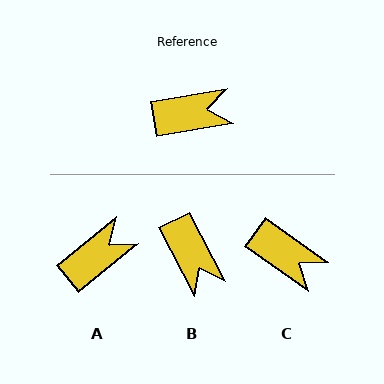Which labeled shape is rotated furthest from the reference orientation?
B, about 73 degrees away.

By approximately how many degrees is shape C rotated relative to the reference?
Approximately 45 degrees clockwise.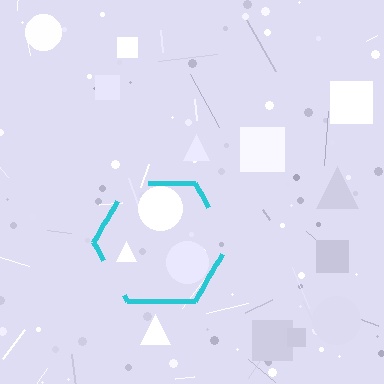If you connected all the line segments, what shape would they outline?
They would outline a hexagon.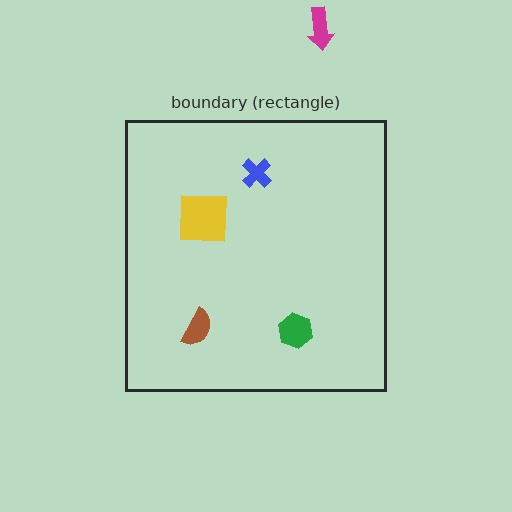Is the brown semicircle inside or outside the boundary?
Inside.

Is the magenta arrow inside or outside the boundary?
Outside.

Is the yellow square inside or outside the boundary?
Inside.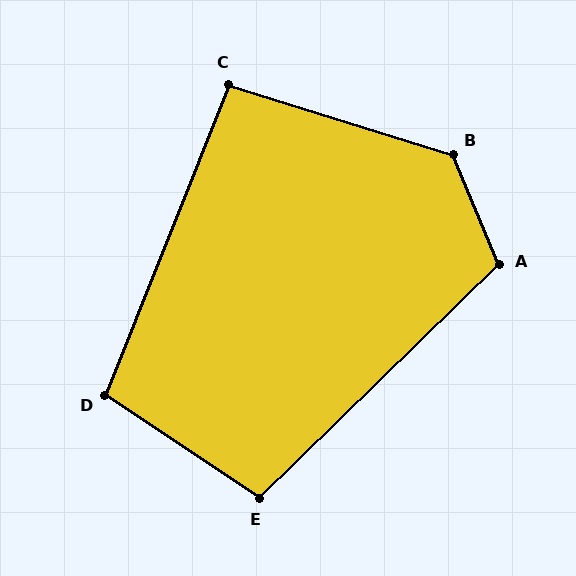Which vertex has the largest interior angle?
B, at approximately 130 degrees.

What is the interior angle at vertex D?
Approximately 102 degrees (obtuse).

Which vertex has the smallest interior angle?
C, at approximately 94 degrees.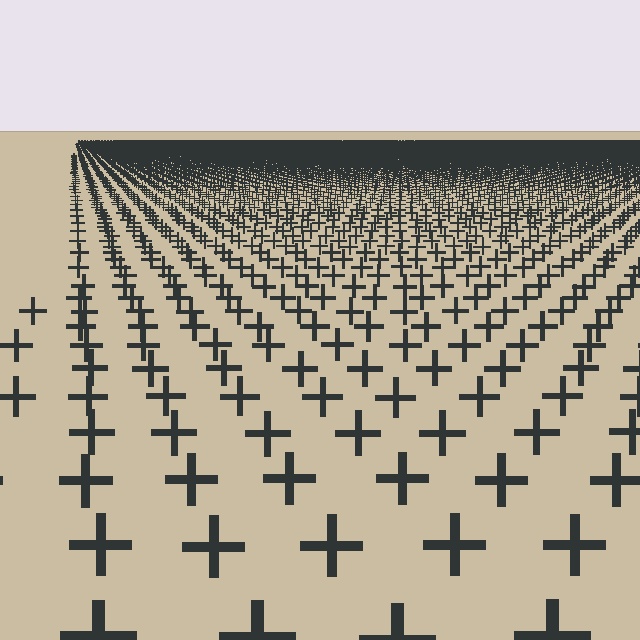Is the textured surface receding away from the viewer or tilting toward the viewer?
The surface is receding away from the viewer. Texture elements get smaller and denser toward the top.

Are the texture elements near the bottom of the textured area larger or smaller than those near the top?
Larger. Near the bottom, elements are closer to the viewer and appear at a bigger on-screen size.